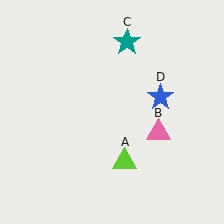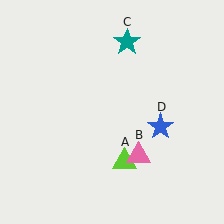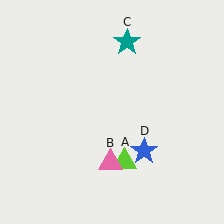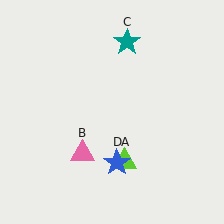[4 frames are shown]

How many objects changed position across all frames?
2 objects changed position: pink triangle (object B), blue star (object D).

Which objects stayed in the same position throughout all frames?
Lime triangle (object A) and teal star (object C) remained stationary.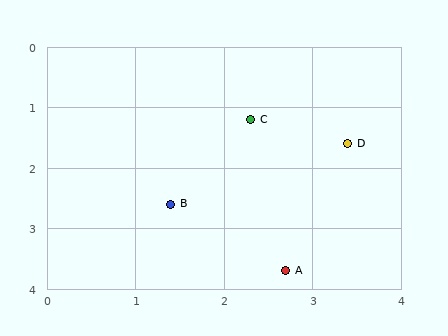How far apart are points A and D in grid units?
Points A and D are about 2.2 grid units apart.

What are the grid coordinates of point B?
Point B is at approximately (1.4, 2.6).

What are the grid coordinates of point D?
Point D is at approximately (3.4, 1.6).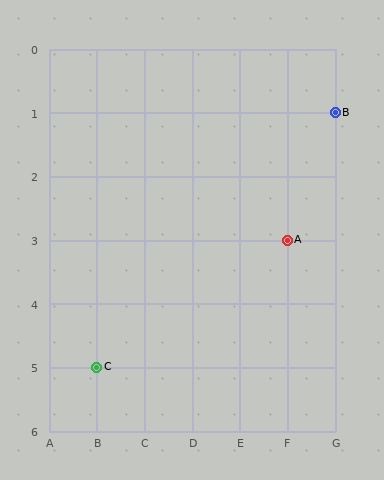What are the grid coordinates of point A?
Point A is at grid coordinates (F, 3).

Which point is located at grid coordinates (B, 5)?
Point C is at (B, 5).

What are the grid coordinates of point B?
Point B is at grid coordinates (G, 1).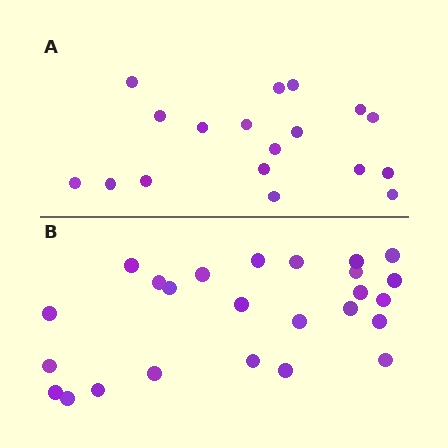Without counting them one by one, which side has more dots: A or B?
Region B (the bottom region) has more dots.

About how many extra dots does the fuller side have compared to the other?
Region B has roughly 8 or so more dots than region A.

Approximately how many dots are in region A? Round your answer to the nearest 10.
About 20 dots. (The exact count is 18, which rounds to 20.)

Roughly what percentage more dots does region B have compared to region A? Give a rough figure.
About 40% more.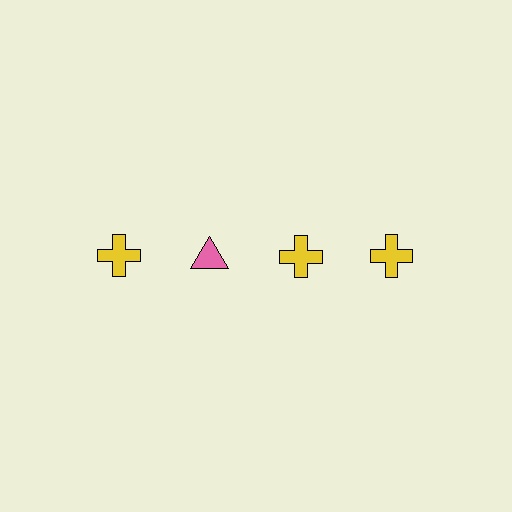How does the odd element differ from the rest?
It differs in both color (pink instead of yellow) and shape (triangle instead of cross).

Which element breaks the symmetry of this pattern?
The pink triangle in the top row, second from left column breaks the symmetry. All other shapes are yellow crosses.